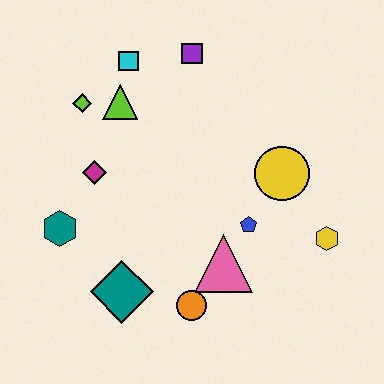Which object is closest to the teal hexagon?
The magenta diamond is closest to the teal hexagon.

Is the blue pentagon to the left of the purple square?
No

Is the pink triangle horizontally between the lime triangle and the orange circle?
No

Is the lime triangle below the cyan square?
Yes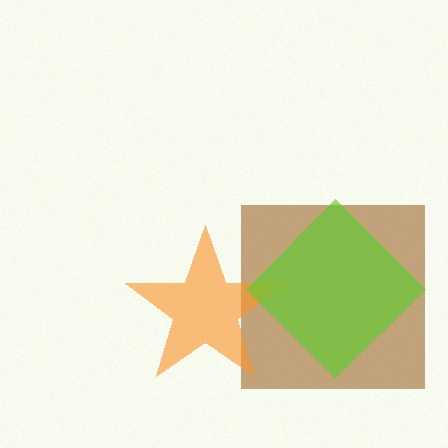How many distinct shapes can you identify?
There are 3 distinct shapes: a brown square, an orange star, a lime diamond.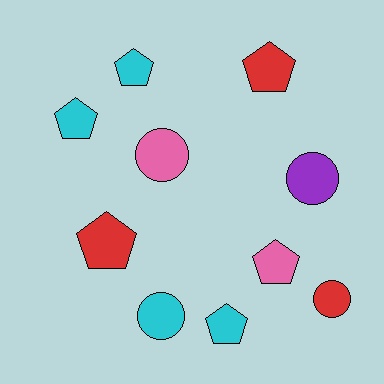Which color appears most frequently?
Cyan, with 4 objects.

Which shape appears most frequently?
Pentagon, with 6 objects.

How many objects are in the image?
There are 10 objects.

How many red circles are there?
There is 1 red circle.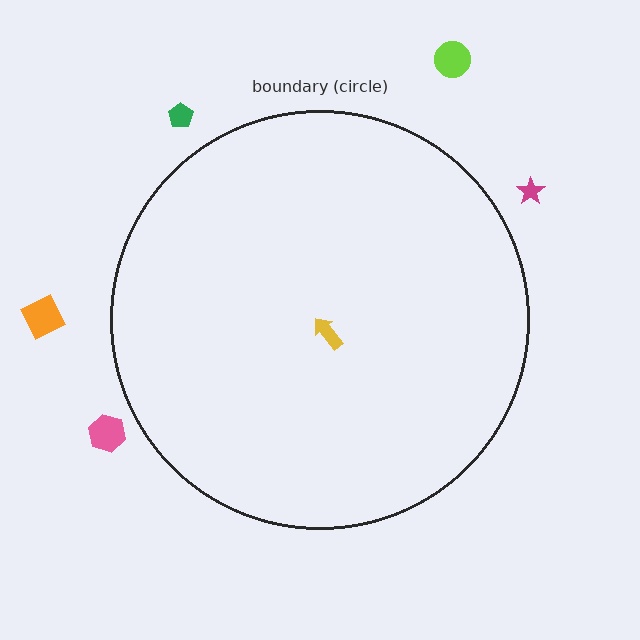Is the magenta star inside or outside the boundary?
Outside.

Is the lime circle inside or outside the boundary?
Outside.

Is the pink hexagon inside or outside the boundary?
Outside.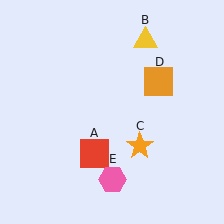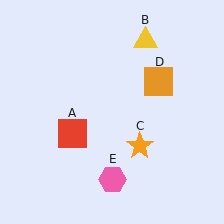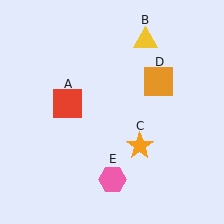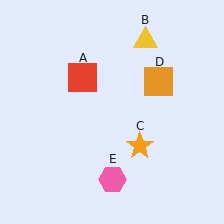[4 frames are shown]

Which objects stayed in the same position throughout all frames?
Yellow triangle (object B) and orange star (object C) and orange square (object D) and pink hexagon (object E) remained stationary.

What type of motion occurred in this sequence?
The red square (object A) rotated clockwise around the center of the scene.